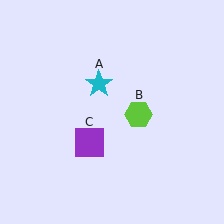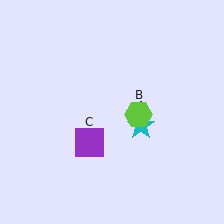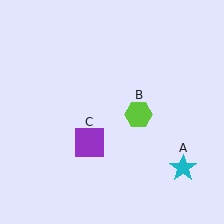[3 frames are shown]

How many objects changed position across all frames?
1 object changed position: cyan star (object A).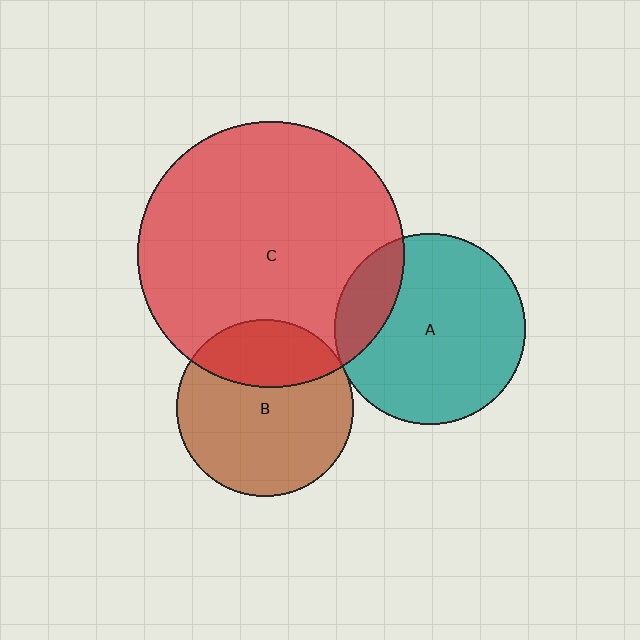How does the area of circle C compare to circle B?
Approximately 2.3 times.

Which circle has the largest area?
Circle C (red).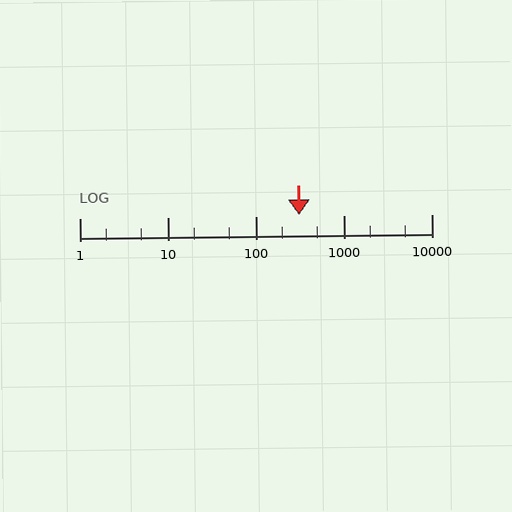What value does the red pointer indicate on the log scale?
The pointer indicates approximately 310.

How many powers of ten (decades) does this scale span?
The scale spans 4 decades, from 1 to 10000.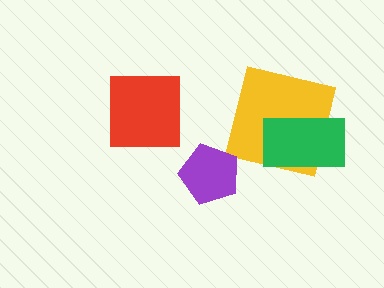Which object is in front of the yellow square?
The green rectangle is in front of the yellow square.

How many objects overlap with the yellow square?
1 object overlaps with the yellow square.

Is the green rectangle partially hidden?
No, no other shape covers it.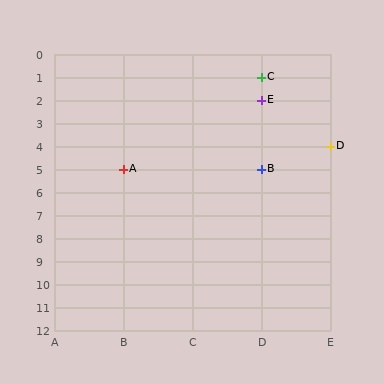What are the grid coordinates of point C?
Point C is at grid coordinates (D, 1).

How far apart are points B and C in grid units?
Points B and C are 4 rows apart.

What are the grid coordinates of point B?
Point B is at grid coordinates (D, 5).